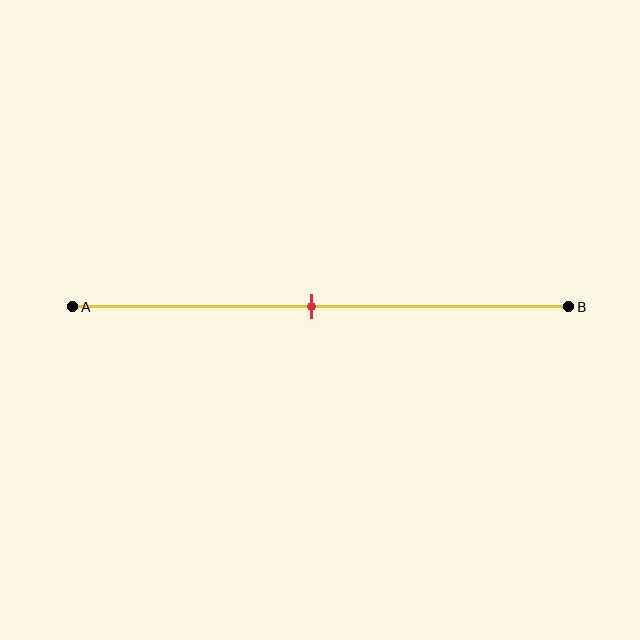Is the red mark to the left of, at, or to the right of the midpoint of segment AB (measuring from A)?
The red mark is approximately at the midpoint of segment AB.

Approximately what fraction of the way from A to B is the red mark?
The red mark is approximately 50% of the way from A to B.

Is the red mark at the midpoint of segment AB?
Yes, the mark is approximately at the midpoint.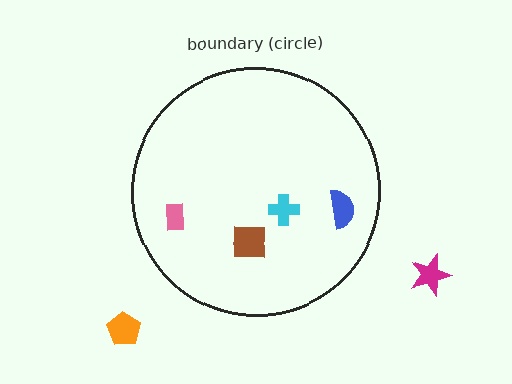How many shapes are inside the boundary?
4 inside, 2 outside.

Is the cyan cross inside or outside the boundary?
Inside.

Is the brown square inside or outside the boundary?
Inside.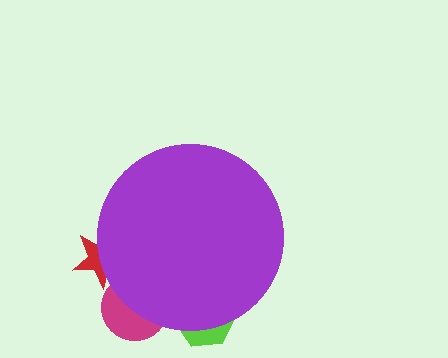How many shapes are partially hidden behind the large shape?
3 shapes are partially hidden.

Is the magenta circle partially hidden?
Yes, the magenta circle is partially hidden behind the purple circle.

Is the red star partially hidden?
Yes, the red star is partially hidden behind the purple circle.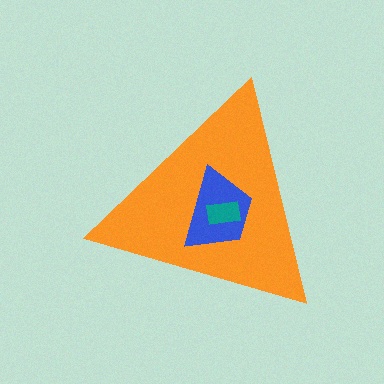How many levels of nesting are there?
3.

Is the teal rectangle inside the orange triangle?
Yes.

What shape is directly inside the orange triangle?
The blue trapezoid.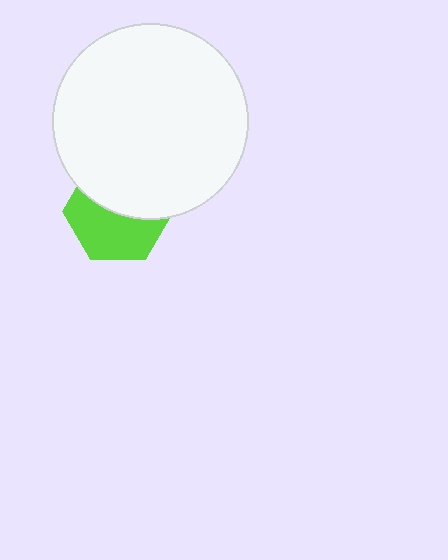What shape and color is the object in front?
The object in front is a white circle.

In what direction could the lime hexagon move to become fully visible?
The lime hexagon could move down. That would shift it out from behind the white circle entirely.